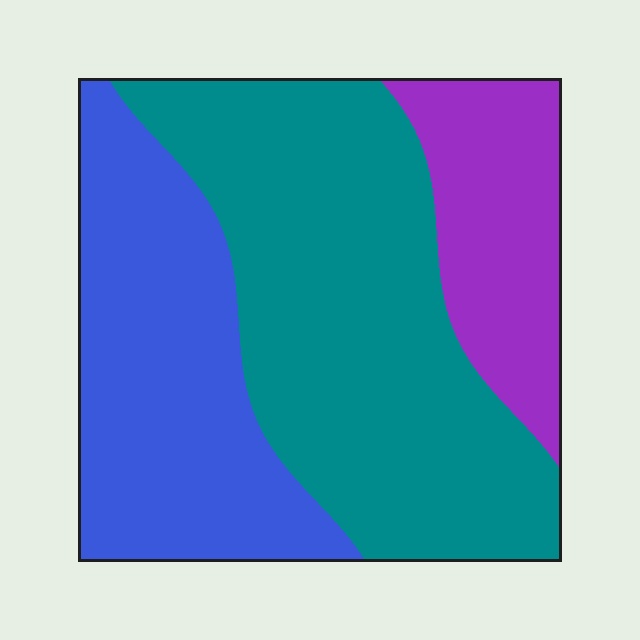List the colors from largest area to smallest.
From largest to smallest: teal, blue, purple.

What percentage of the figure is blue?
Blue covers about 35% of the figure.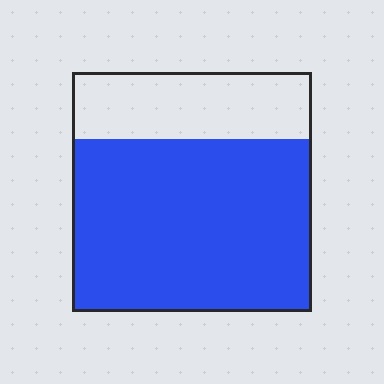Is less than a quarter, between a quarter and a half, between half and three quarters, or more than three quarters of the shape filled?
Between half and three quarters.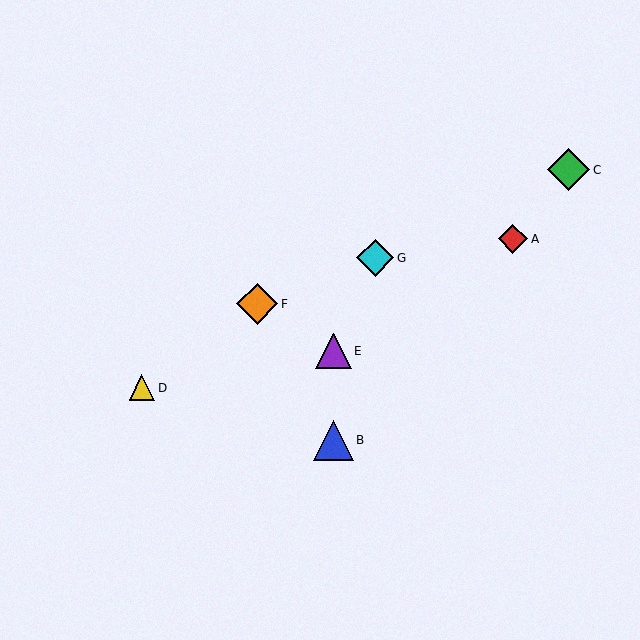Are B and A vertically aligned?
No, B is at x≈334 and A is at x≈513.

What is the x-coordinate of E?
Object E is at x≈334.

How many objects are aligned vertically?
2 objects (B, E) are aligned vertically.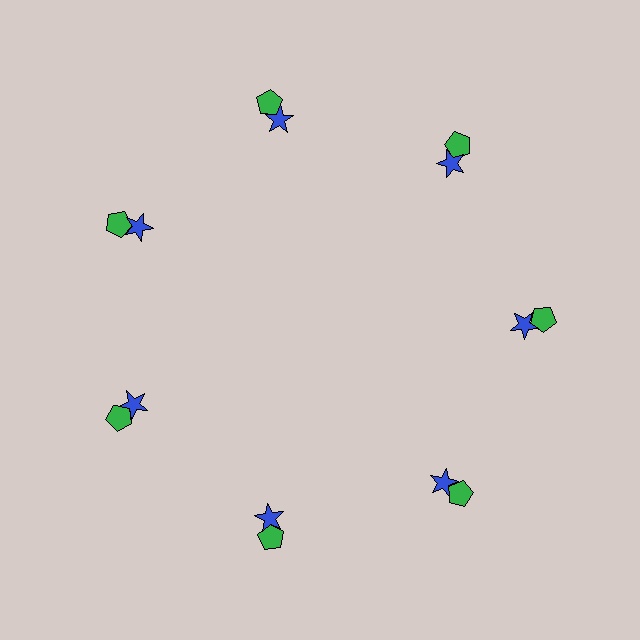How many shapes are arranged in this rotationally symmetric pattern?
There are 14 shapes, arranged in 7 groups of 2.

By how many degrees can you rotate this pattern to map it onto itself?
The pattern maps onto itself every 51 degrees of rotation.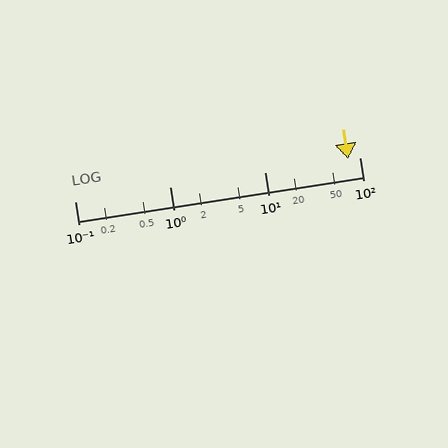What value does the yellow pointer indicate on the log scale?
The pointer indicates approximately 75.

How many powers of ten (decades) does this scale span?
The scale spans 3 decades, from 0.1 to 100.